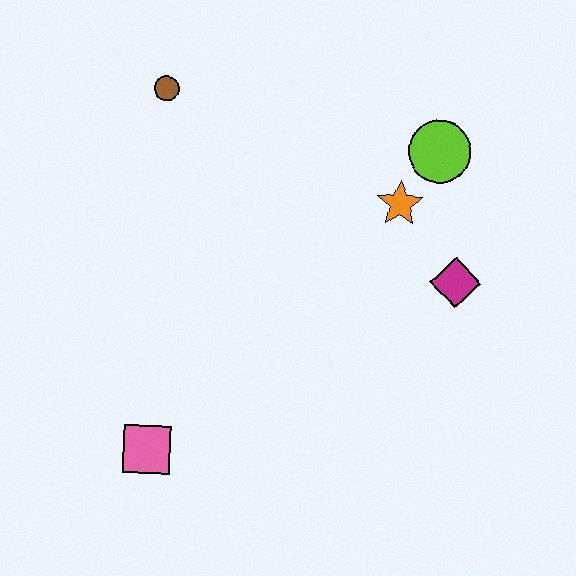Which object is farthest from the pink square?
The lime circle is farthest from the pink square.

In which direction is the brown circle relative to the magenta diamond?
The brown circle is to the left of the magenta diamond.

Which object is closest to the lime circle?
The orange star is closest to the lime circle.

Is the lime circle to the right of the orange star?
Yes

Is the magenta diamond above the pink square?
Yes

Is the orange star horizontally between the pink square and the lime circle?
Yes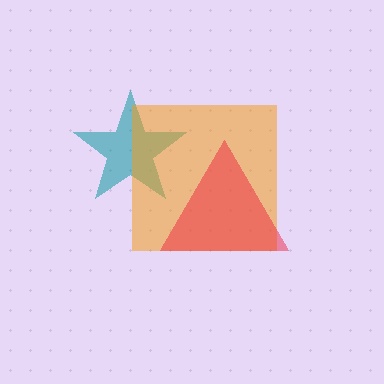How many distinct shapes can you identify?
There are 3 distinct shapes: a teal star, an orange square, a red triangle.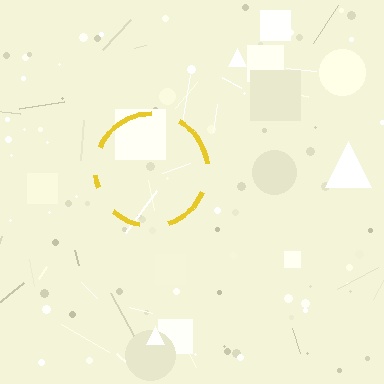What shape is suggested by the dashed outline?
The dashed outline suggests a circle.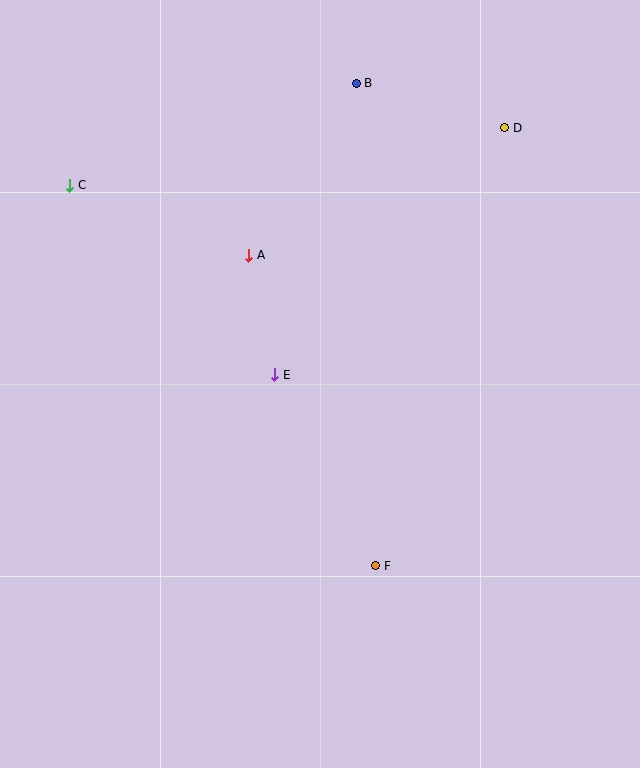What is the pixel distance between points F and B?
The distance between F and B is 483 pixels.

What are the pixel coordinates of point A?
Point A is at (249, 255).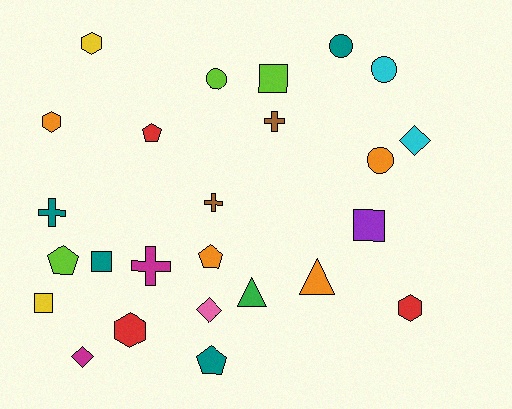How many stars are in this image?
There are no stars.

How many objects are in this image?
There are 25 objects.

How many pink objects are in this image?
There is 1 pink object.